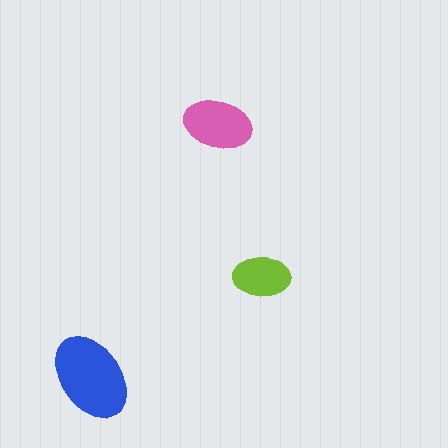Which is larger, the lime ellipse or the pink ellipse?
The pink one.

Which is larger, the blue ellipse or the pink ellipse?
The blue one.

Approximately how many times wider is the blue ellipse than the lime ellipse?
About 1.5 times wider.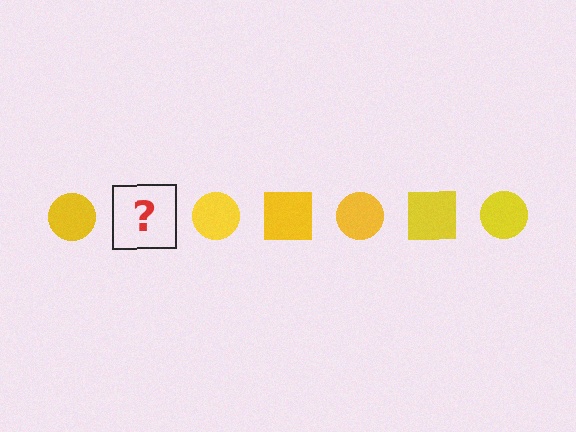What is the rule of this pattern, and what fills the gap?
The rule is that the pattern cycles through circle, square shapes in yellow. The gap should be filled with a yellow square.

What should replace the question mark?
The question mark should be replaced with a yellow square.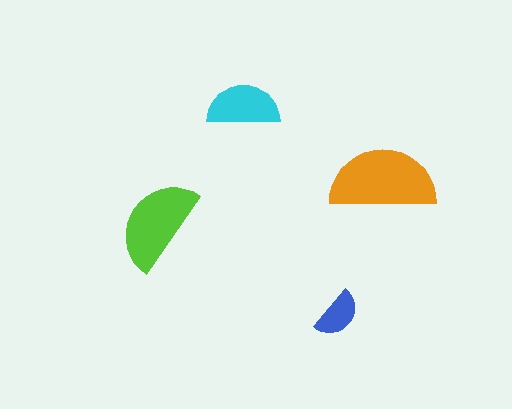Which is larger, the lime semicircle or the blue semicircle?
The lime one.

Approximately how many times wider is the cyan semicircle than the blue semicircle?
About 1.5 times wider.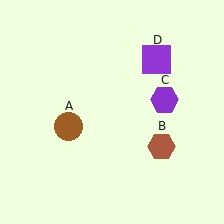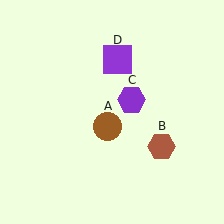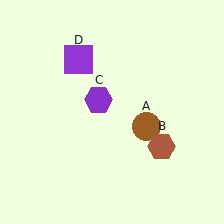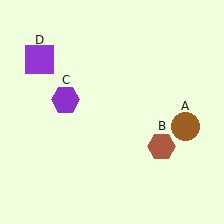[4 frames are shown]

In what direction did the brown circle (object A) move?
The brown circle (object A) moved right.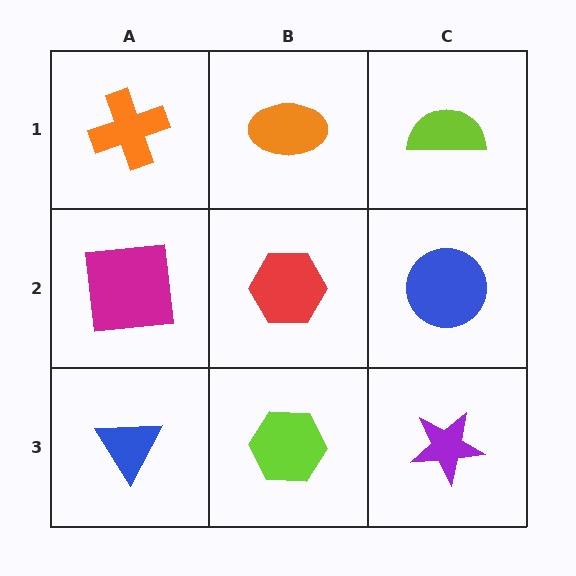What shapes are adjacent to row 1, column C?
A blue circle (row 2, column C), an orange ellipse (row 1, column B).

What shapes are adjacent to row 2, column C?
A lime semicircle (row 1, column C), a purple star (row 3, column C), a red hexagon (row 2, column B).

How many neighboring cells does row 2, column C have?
3.